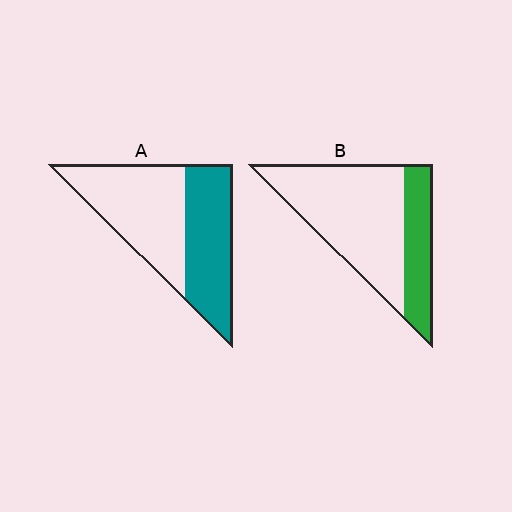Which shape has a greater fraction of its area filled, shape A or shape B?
Shape A.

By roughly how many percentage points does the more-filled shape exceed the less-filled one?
By roughly 15 percentage points (A over B).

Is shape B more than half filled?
No.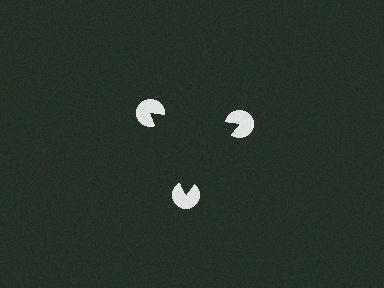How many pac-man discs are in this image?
There are 3 — one at each vertex of the illusory triangle.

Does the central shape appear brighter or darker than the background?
It typically appears slightly darker than the background, even though no actual brightness change is drawn.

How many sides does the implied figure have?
3 sides.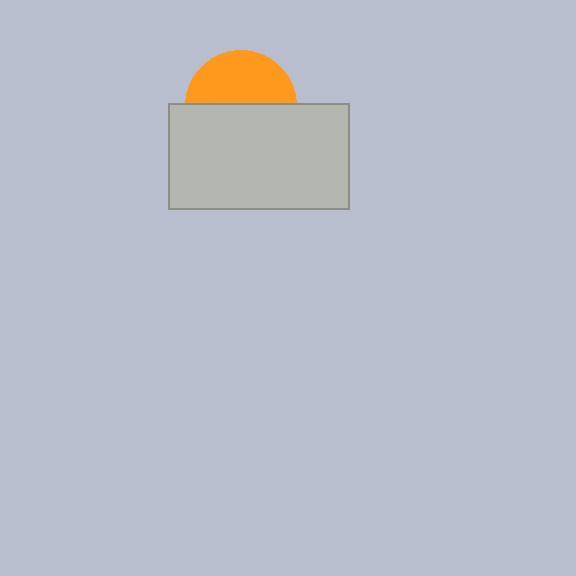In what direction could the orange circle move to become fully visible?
The orange circle could move up. That would shift it out from behind the light gray rectangle entirely.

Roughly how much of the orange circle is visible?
About half of it is visible (roughly 47%).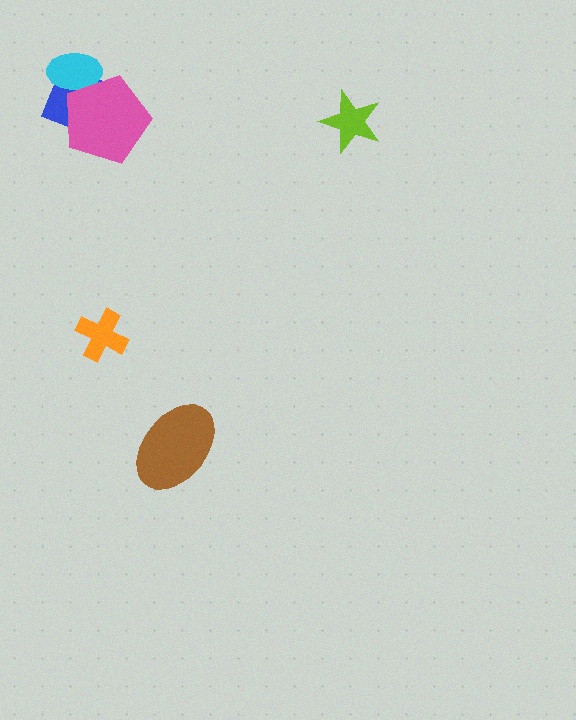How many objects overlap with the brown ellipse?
0 objects overlap with the brown ellipse.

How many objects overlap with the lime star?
0 objects overlap with the lime star.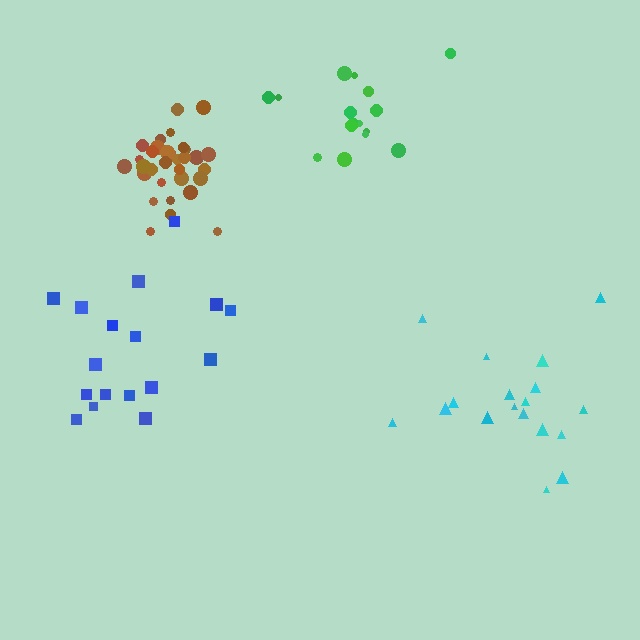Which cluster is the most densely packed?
Brown.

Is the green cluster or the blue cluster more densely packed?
Green.